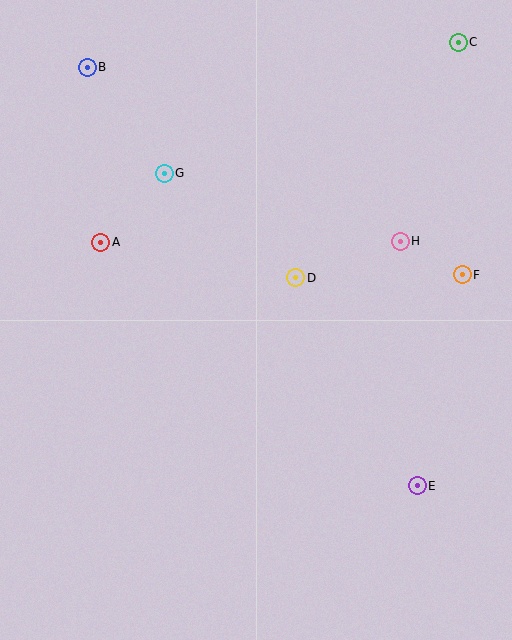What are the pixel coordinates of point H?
Point H is at (400, 241).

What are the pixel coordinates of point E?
Point E is at (417, 486).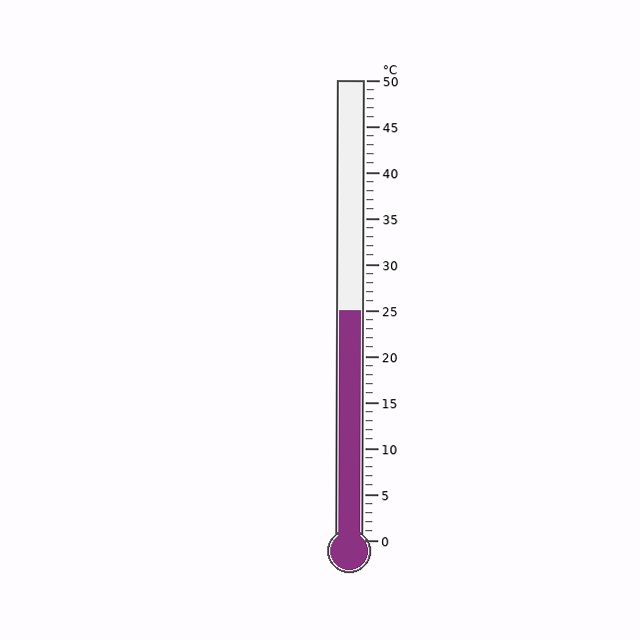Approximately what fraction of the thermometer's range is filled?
The thermometer is filled to approximately 50% of its range.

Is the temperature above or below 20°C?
The temperature is above 20°C.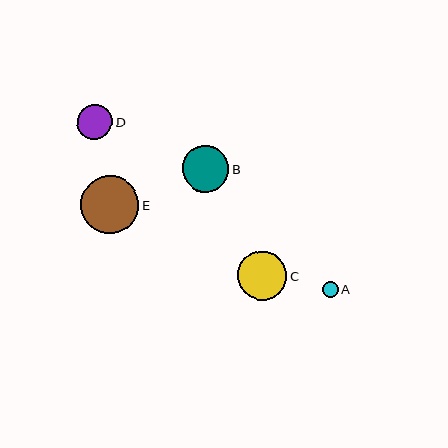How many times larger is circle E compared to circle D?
Circle E is approximately 1.6 times the size of circle D.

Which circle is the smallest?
Circle A is the smallest with a size of approximately 16 pixels.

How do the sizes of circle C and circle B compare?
Circle C and circle B are approximately the same size.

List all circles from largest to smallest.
From largest to smallest: E, C, B, D, A.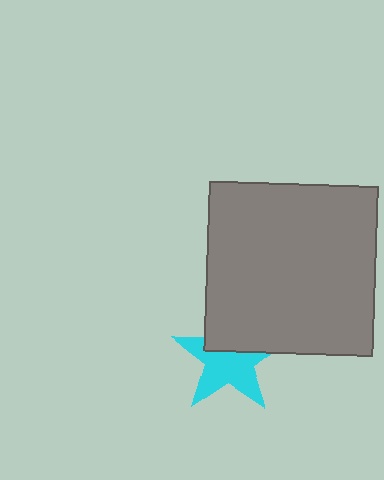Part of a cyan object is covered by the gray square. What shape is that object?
It is a star.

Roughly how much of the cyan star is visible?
About half of it is visible (roughly 62%).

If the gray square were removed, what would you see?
You would see the complete cyan star.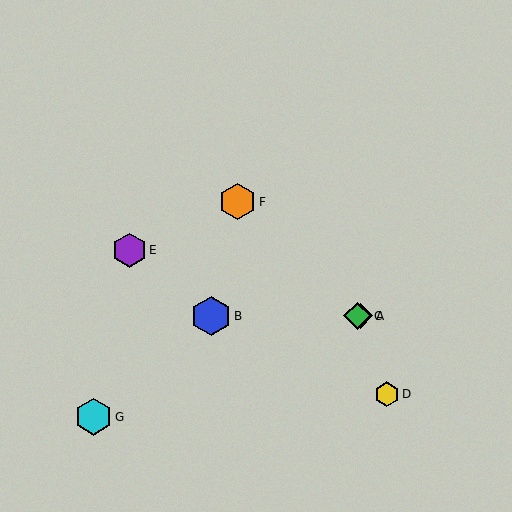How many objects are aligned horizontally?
3 objects (A, B, C) are aligned horizontally.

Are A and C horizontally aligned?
Yes, both are at y≈316.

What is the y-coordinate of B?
Object B is at y≈316.